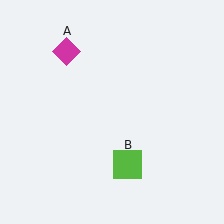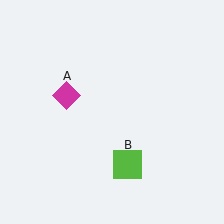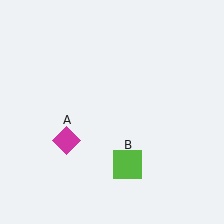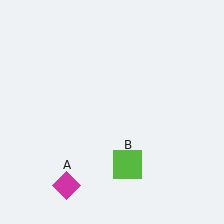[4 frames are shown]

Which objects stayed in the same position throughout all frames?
Lime square (object B) remained stationary.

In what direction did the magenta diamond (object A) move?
The magenta diamond (object A) moved down.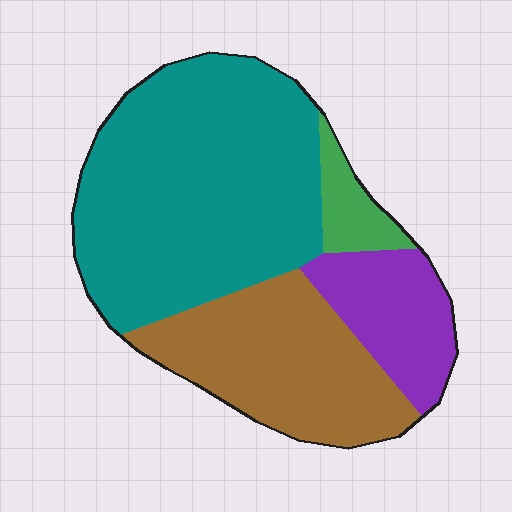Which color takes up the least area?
Green, at roughly 5%.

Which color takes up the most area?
Teal, at roughly 50%.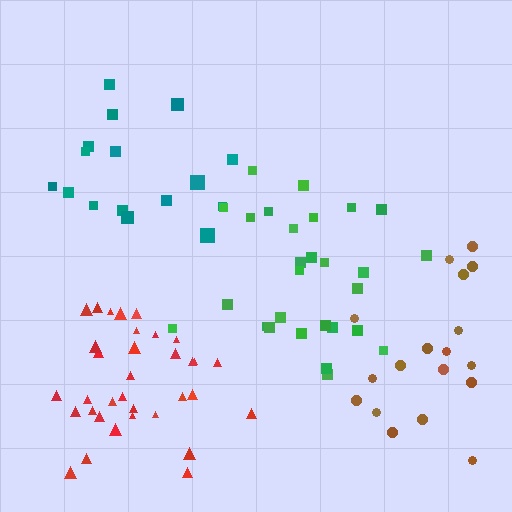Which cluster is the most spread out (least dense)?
Brown.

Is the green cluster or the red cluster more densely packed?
Red.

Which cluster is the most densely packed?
Red.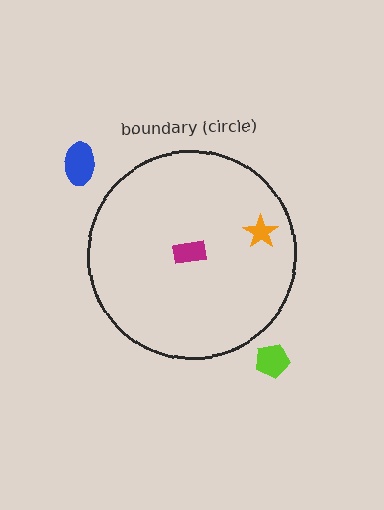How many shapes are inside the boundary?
2 inside, 2 outside.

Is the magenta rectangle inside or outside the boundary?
Inside.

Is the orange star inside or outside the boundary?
Inside.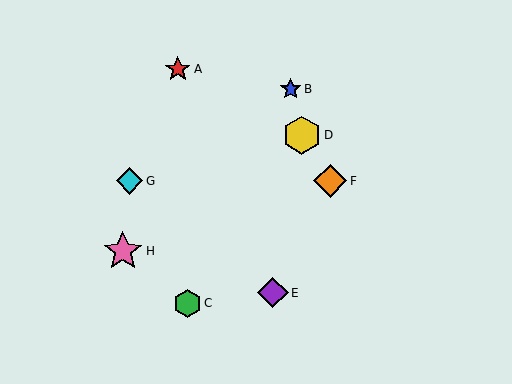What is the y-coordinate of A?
Object A is at y≈69.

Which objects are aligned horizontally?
Objects F, G are aligned horizontally.